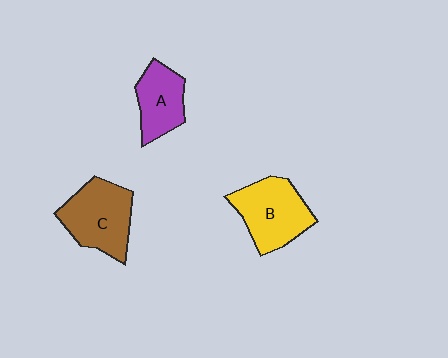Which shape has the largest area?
Shape C (brown).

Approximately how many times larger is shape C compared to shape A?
Approximately 1.4 times.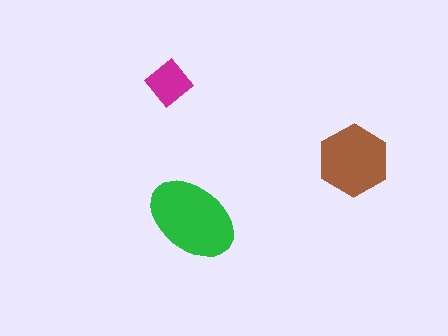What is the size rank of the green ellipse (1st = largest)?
1st.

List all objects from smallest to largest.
The magenta diamond, the brown hexagon, the green ellipse.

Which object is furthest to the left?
The magenta diamond is leftmost.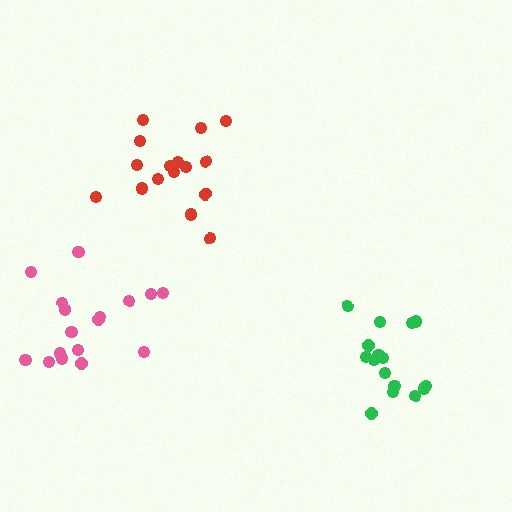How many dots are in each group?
Group 1: 16 dots, Group 2: 17 dots, Group 3: 16 dots (49 total).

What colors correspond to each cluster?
The clusters are colored: red, pink, green.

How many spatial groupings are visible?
There are 3 spatial groupings.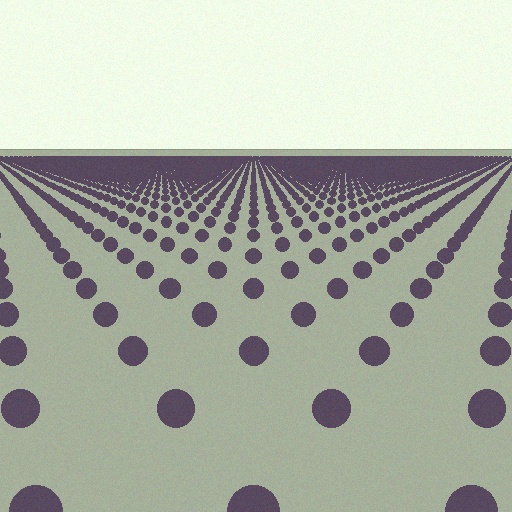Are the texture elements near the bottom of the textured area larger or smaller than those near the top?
Larger. Near the bottom, elements are closer to the viewer and appear at a bigger on-screen size.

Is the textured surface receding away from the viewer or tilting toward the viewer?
The surface is receding away from the viewer. Texture elements get smaller and denser toward the top.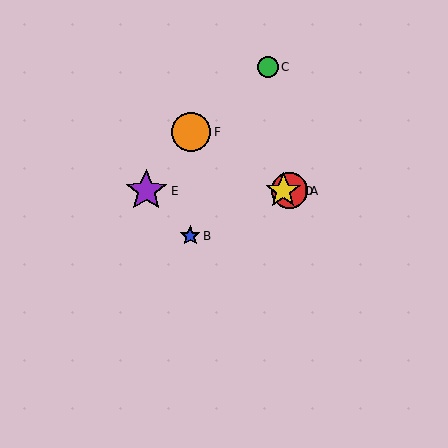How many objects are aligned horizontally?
3 objects (A, D, E) are aligned horizontally.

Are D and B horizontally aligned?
No, D is at y≈191 and B is at y≈236.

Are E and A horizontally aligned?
Yes, both are at y≈191.